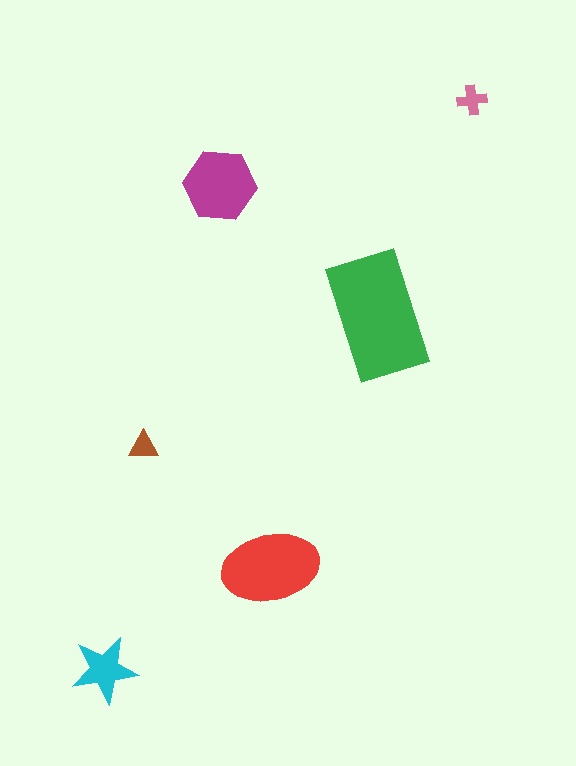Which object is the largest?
The green rectangle.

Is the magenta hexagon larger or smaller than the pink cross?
Larger.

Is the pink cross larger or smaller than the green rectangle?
Smaller.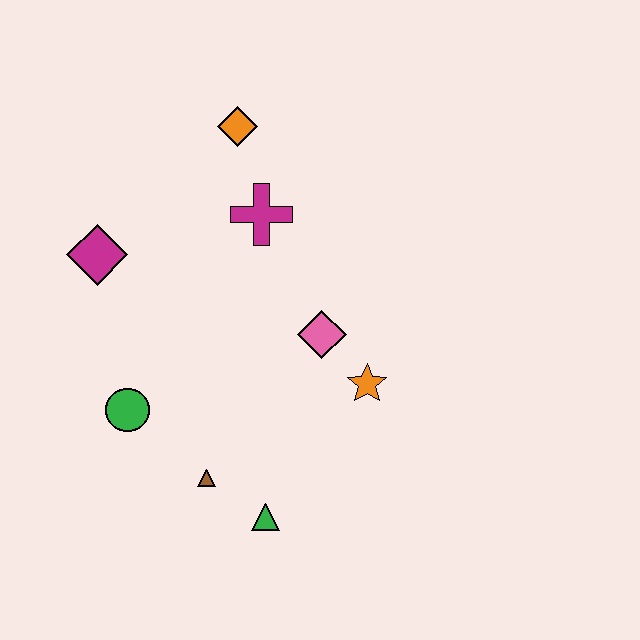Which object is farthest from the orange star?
The magenta diamond is farthest from the orange star.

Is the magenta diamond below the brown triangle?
No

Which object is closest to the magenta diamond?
The green circle is closest to the magenta diamond.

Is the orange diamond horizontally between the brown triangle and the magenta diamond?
No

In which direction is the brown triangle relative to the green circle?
The brown triangle is to the right of the green circle.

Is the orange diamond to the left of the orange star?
Yes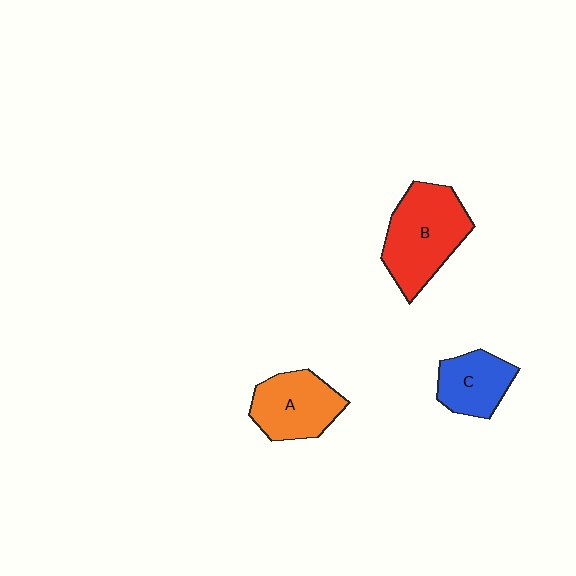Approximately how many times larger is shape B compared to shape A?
Approximately 1.3 times.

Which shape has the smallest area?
Shape C (blue).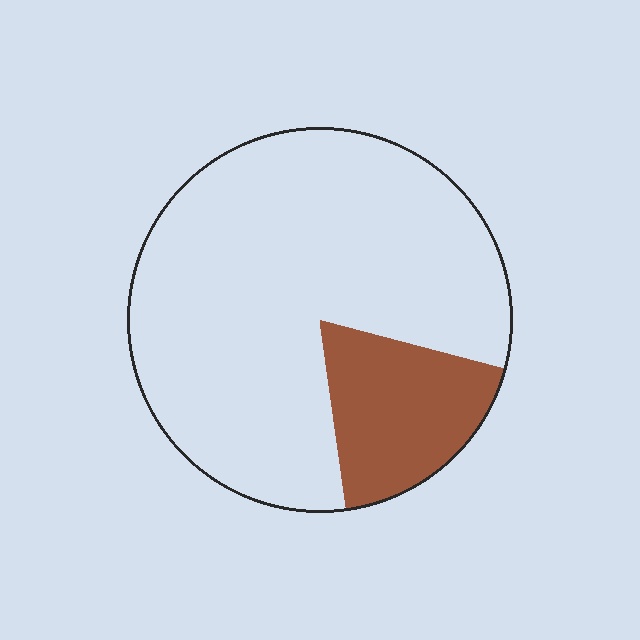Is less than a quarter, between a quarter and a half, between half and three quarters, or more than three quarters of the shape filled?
Less than a quarter.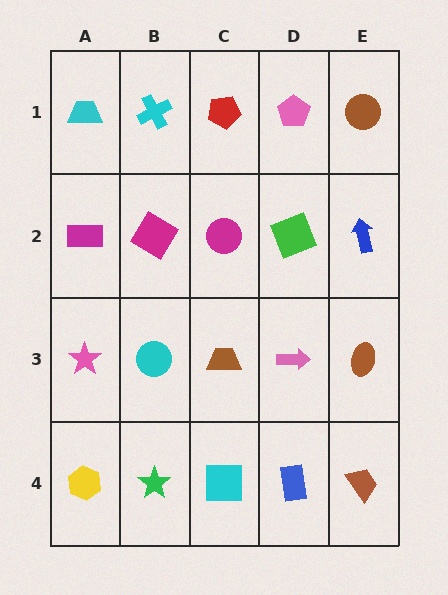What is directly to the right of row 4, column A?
A green star.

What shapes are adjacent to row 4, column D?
A pink arrow (row 3, column D), a cyan square (row 4, column C), a brown trapezoid (row 4, column E).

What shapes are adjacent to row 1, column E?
A blue arrow (row 2, column E), a pink pentagon (row 1, column D).